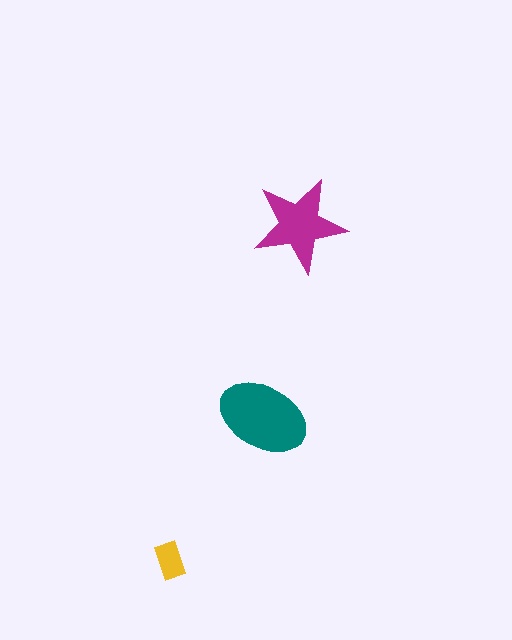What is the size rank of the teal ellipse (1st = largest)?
1st.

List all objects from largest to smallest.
The teal ellipse, the magenta star, the yellow rectangle.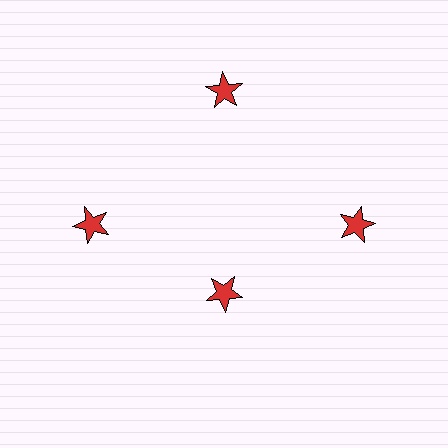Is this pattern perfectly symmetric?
No. The 4 red stars are arranged in a ring, but one element near the 6 o'clock position is pulled inward toward the center, breaking the 4-fold rotational symmetry.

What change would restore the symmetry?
The symmetry would be restored by moving it outward, back onto the ring so that all 4 stars sit at equal angles and equal distance from the center.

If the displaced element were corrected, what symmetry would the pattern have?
It would have 4-fold rotational symmetry — the pattern would map onto itself every 90 degrees.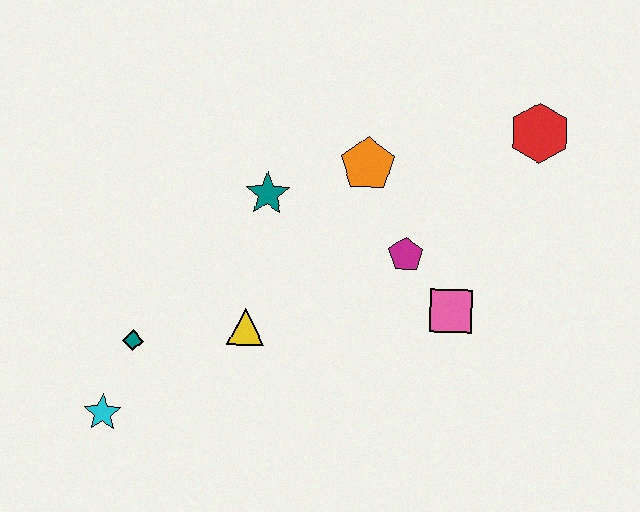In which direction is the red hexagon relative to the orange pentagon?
The red hexagon is to the right of the orange pentagon.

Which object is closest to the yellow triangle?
The teal diamond is closest to the yellow triangle.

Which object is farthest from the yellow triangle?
The red hexagon is farthest from the yellow triangle.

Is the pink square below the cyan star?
No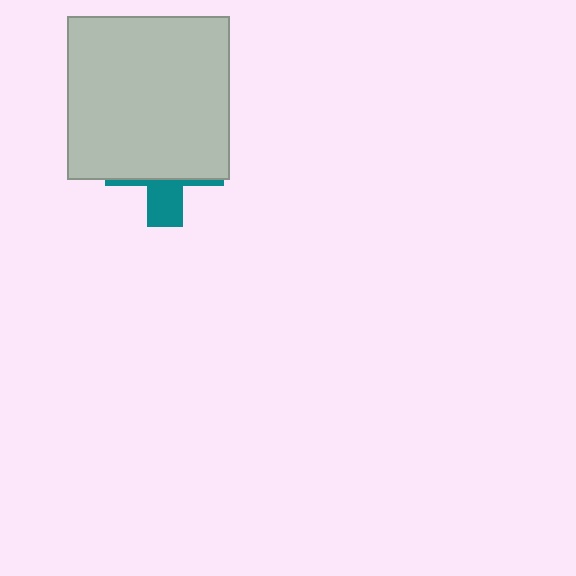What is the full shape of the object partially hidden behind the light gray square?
The partially hidden object is a teal cross.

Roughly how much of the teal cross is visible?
A small part of it is visible (roughly 31%).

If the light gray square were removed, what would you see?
You would see the complete teal cross.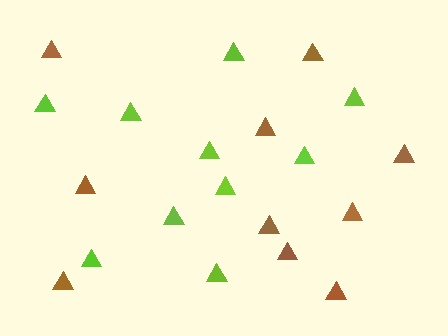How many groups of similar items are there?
There are 2 groups: one group of brown triangles (10) and one group of lime triangles (10).